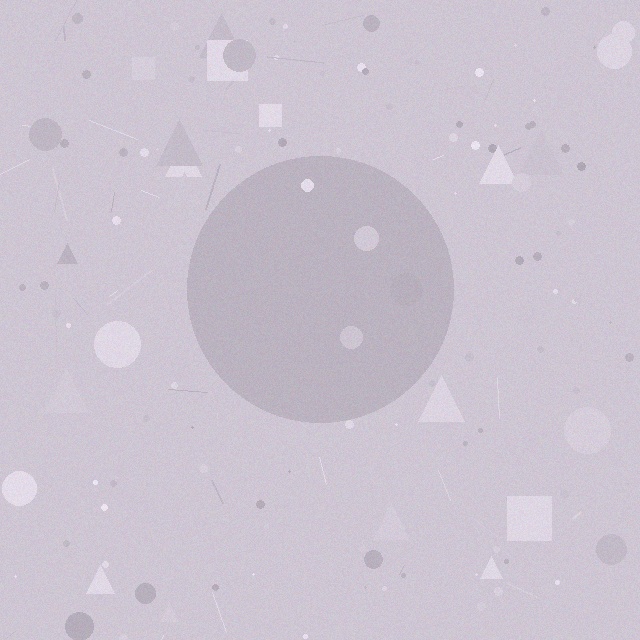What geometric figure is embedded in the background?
A circle is embedded in the background.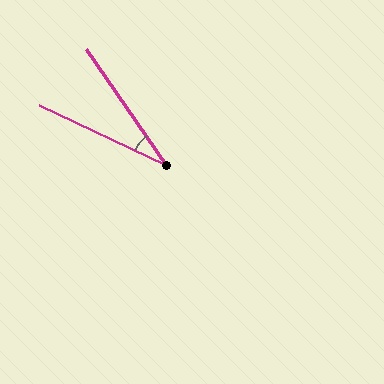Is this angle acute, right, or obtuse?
It is acute.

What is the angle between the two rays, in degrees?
Approximately 30 degrees.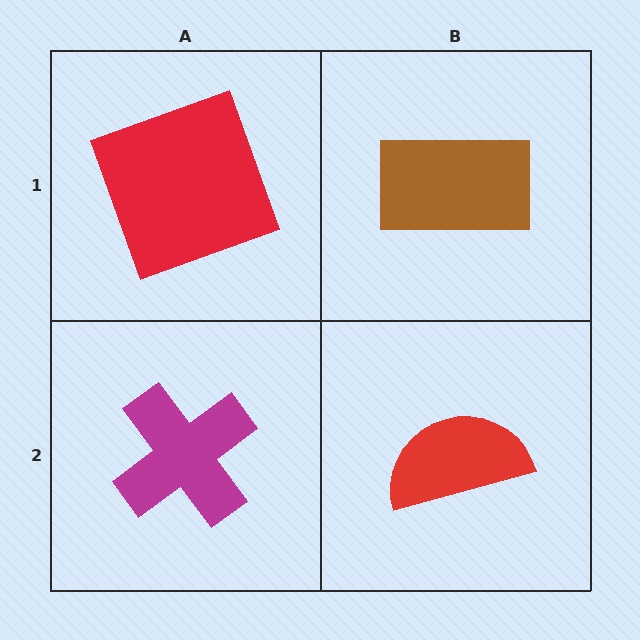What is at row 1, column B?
A brown rectangle.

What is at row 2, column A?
A magenta cross.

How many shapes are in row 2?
2 shapes.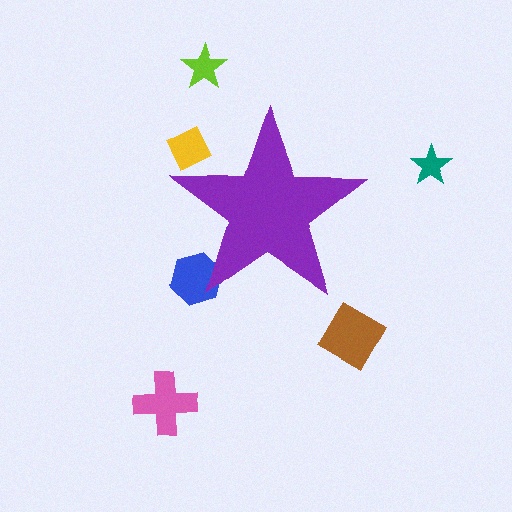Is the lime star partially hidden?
No, the lime star is fully visible.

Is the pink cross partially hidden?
No, the pink cross is fully visible.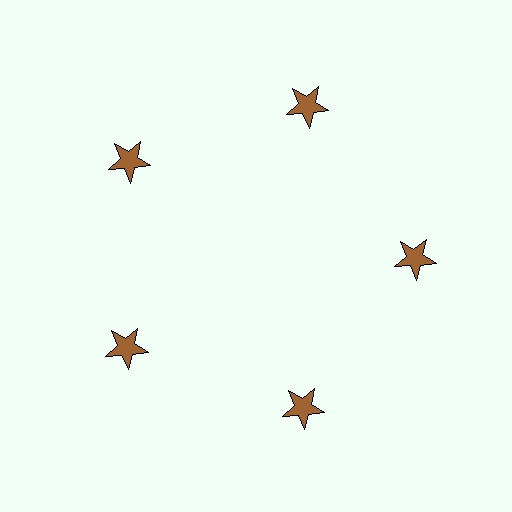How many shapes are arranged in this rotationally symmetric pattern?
There are 5 shapes, arranged in 5 groups of 1.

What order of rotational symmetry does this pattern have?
This pattern has 5-fold rotational symmetry.